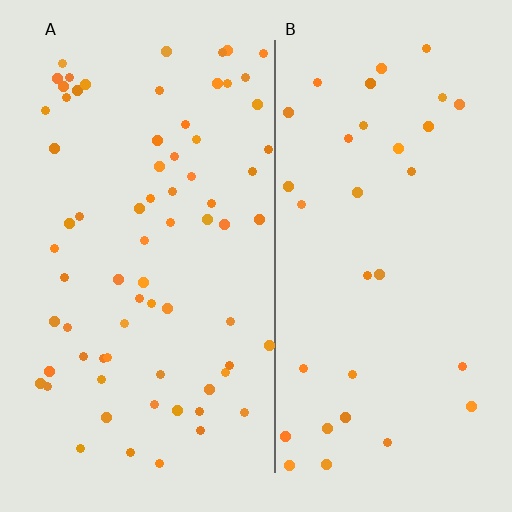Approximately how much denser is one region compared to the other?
Approximately 2.1× — region A over region B.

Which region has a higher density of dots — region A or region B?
A (the left).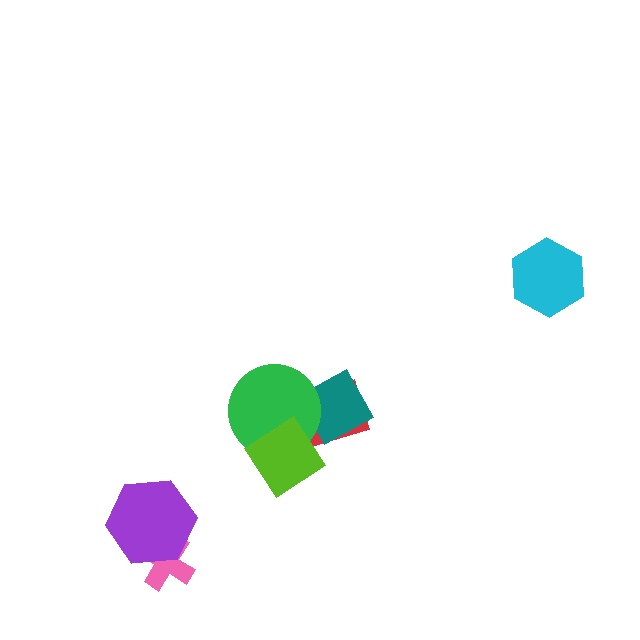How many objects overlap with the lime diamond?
2 objects overlap with the lime diamond.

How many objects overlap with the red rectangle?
3 objects overlap with the red rectangle.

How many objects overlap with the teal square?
2 objects overlap with the teal square.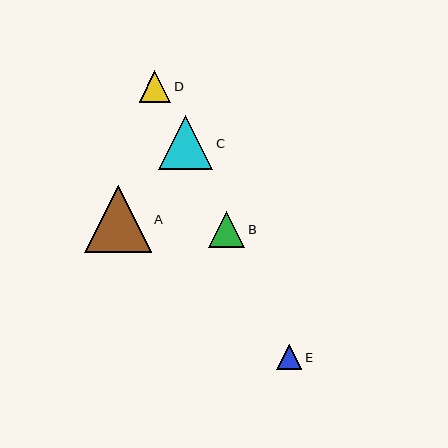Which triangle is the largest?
Triangle A is the largest with a size of approximately 67 pixels.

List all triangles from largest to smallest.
From largest to smallest: A, C, B, D, E.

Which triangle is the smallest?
Triangle E is the smallest with a size of approximately 25 pixels.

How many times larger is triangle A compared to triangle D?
Triangle A is approximately 2.1 times the size of triangle D.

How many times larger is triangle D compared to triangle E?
Triangle D is approximately 1.3 times the size of triangle E.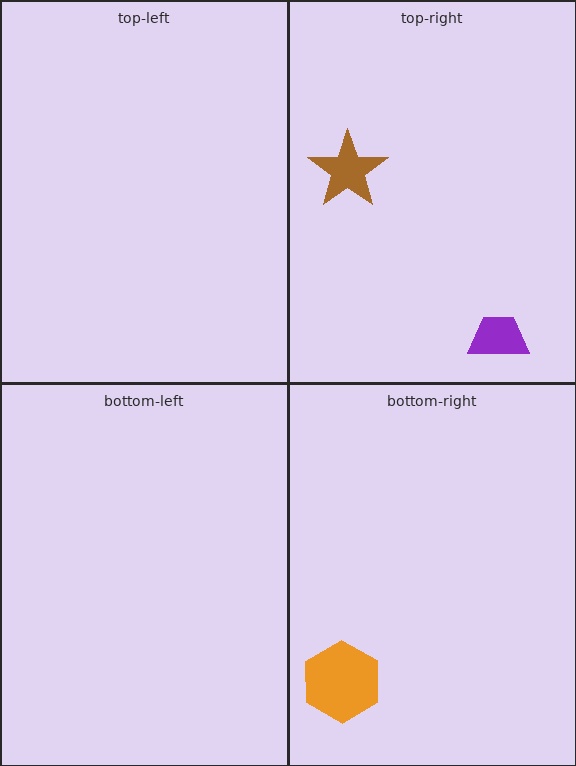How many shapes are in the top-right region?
2.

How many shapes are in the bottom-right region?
1.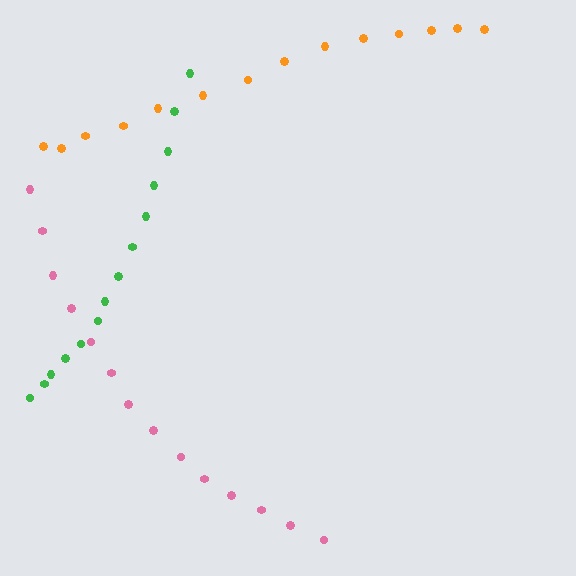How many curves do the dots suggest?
There are 3 distinct paths.